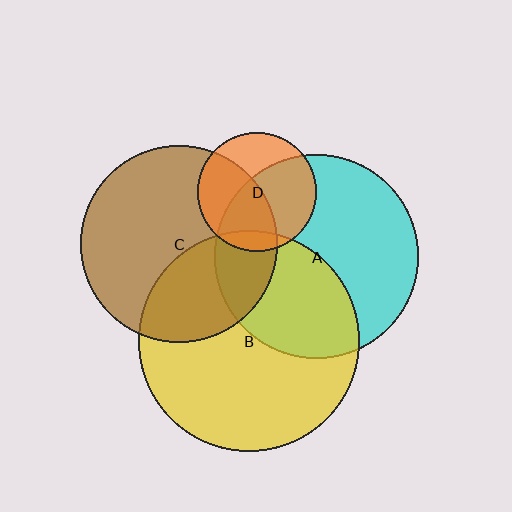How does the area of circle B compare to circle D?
Approximately 3.4 times.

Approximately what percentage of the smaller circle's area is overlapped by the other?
Approximately 60%.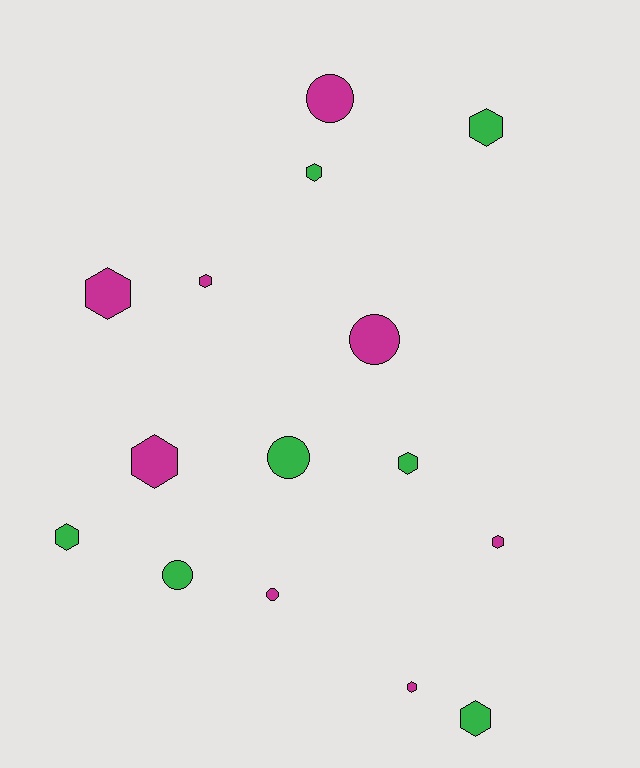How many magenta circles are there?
There are 3 magenta circles.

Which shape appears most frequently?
Hexagon, with 10 objects.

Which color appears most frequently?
Magenta, with 8 objects.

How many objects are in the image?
There are 15 objects.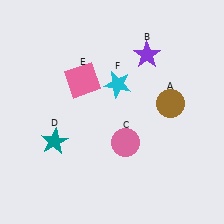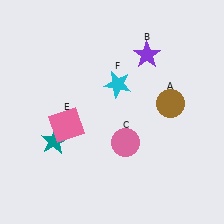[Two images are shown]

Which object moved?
The pink square (E) moved down.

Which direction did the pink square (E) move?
The pink square (E) moved down.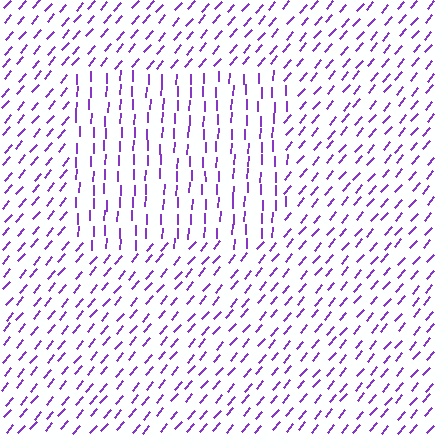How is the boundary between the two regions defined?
The boundary is defined purely by a change in line orientation (approximately 38 degrees difference). All lines are the same color and thickness.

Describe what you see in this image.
The image is filled with small purple line segments. A rectangle region in the image has lines oriented differently from the surrounding lines, creating a visible texture boundary.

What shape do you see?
I see a rectangle.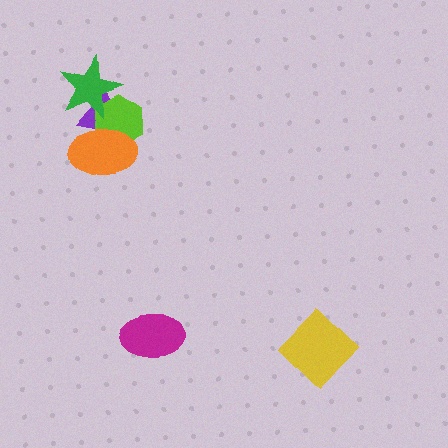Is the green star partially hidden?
No, no other shape covers it.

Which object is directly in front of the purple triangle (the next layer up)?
The lime hexagon is directly in front of the purple triangle.